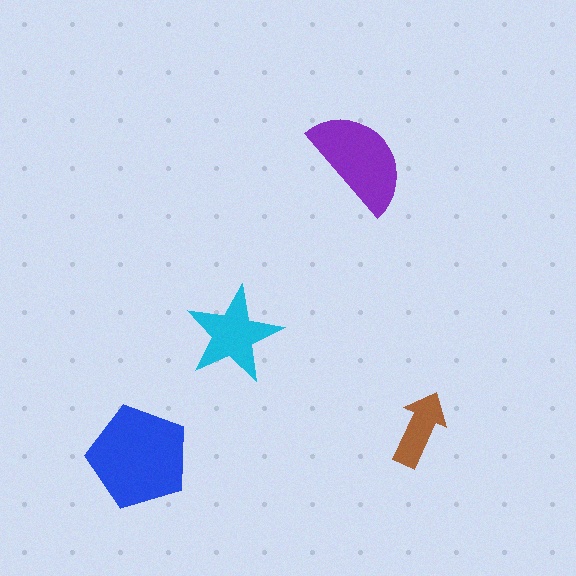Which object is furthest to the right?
The brown arrow is rightmost.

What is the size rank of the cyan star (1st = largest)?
3rd.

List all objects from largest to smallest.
The blue pentagon, the purple semicircle, the cyan star, the brown arrow.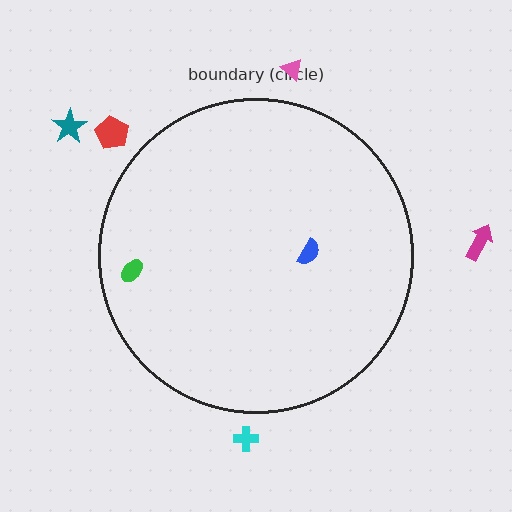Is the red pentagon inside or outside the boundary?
Outside.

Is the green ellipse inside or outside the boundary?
Inside.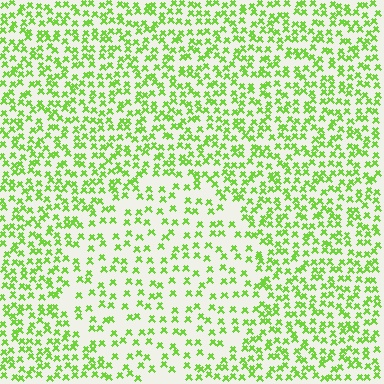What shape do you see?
I see a circle.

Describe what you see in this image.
The image contains small lime elements arranged at two different densities. A circle-shaped region is visible where the elements are less densely packed than the surrounding area.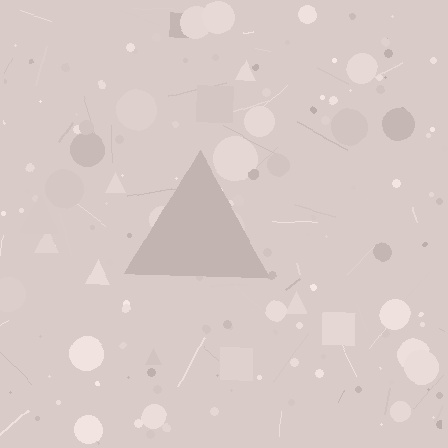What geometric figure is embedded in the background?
A triangle is embedded in the background.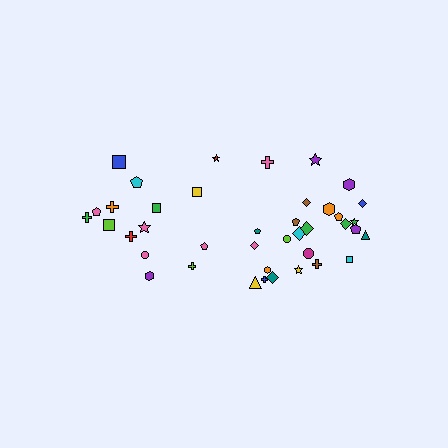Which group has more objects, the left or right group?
The right group.